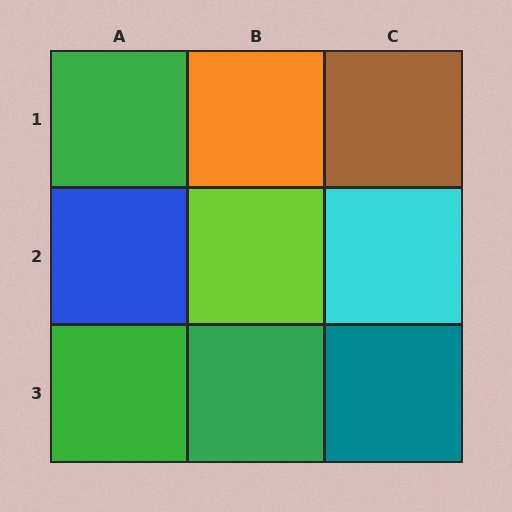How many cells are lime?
1 cell is lime.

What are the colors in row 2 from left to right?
Blue, lime, cyan.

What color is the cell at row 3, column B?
Green.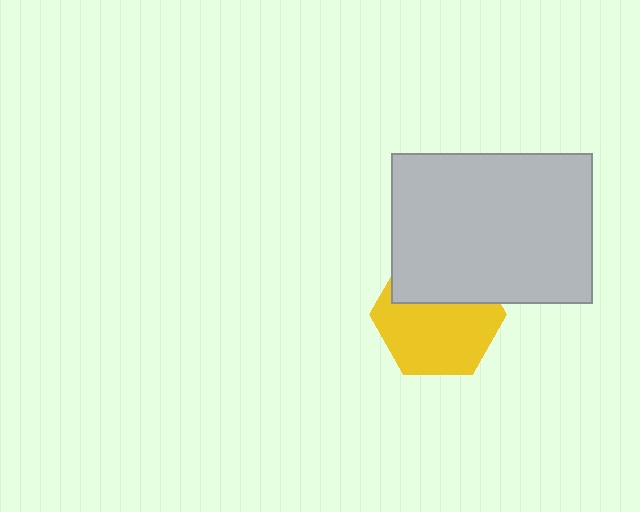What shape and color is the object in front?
The object in front is a light gray rectangle.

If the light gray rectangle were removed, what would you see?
You would see the complete yellow hexagon.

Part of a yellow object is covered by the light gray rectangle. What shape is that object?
It is a hexagon.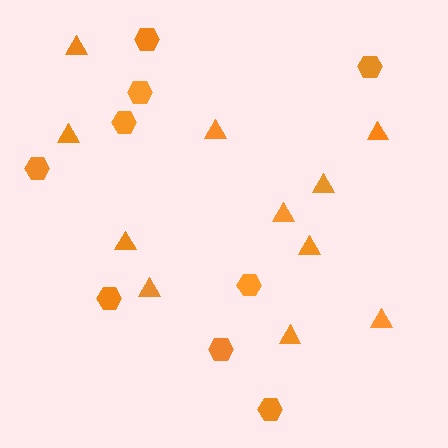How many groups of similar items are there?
There are 2 groups: one group of triangles (11) and one group of hexagons (9).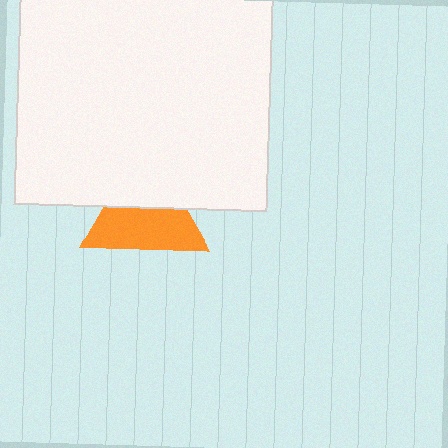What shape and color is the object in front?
The object in front is a white rectangle.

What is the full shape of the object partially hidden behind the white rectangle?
The partially hidden object is an orange triangle.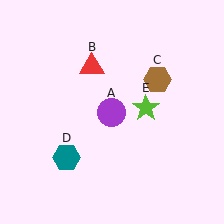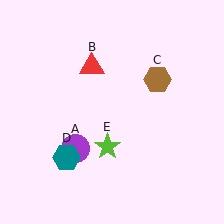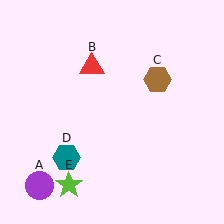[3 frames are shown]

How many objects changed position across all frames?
2 objects changed position: purple circle (object A), lime star (object E).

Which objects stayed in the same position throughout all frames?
Red triangle (object B) and brown hexagon (object C) and teal hexagon (object D) remained stationary.